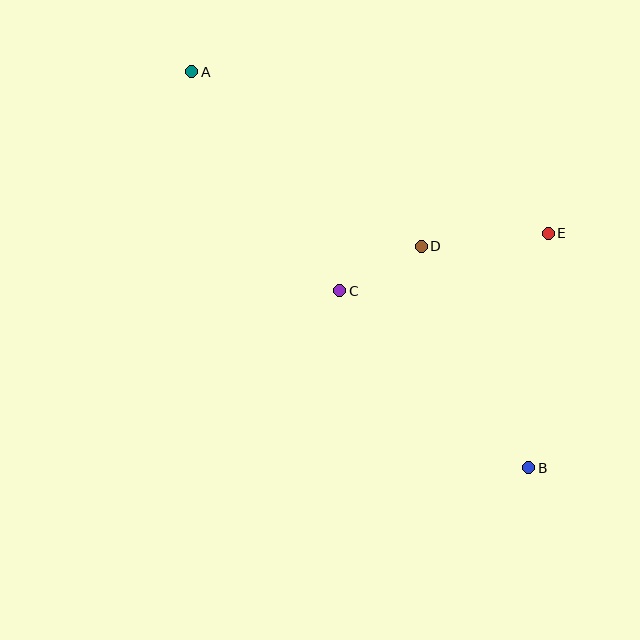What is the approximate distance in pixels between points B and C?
The distance between B and C is approximately 259 pixels.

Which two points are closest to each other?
Points C and D are closest to each other.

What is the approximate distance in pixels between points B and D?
The distance between B and D is approximately 246 pixels.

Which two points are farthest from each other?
Points A and B are farthest from each other.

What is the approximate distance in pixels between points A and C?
The distance between A and C is approximately 264 pixels.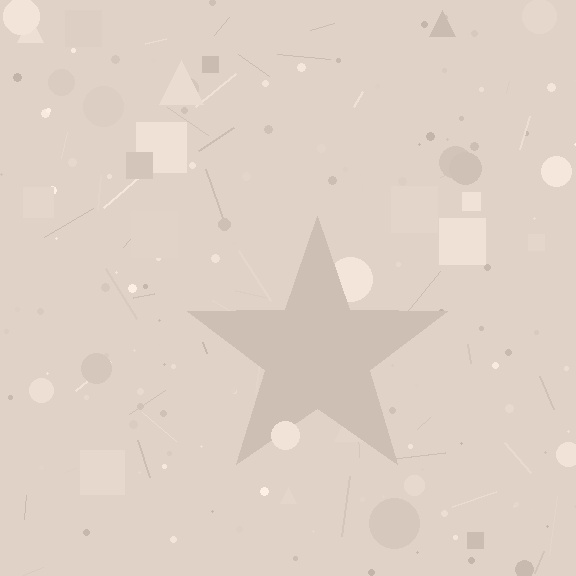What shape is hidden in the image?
A star is hidden in the image.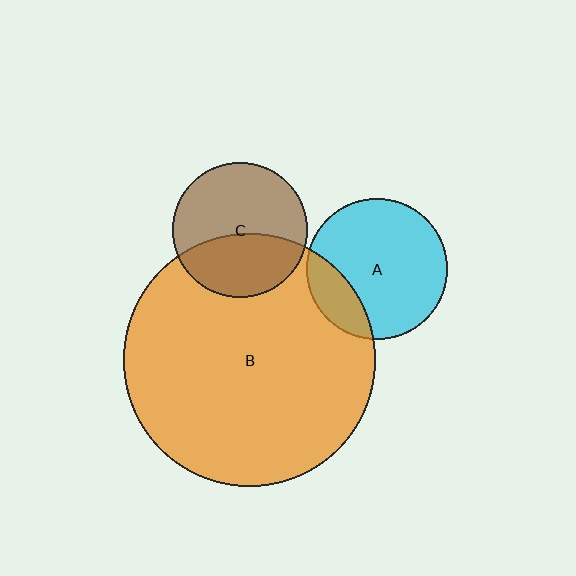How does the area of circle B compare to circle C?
Approximately 3.5 times.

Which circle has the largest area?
Circle B (orange).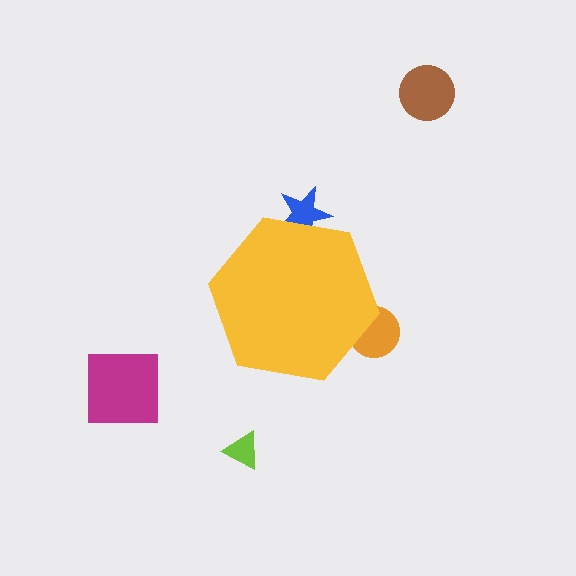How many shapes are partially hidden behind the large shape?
2 shapes are partially hidden.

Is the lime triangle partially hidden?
No, the lime triangle is fully visible.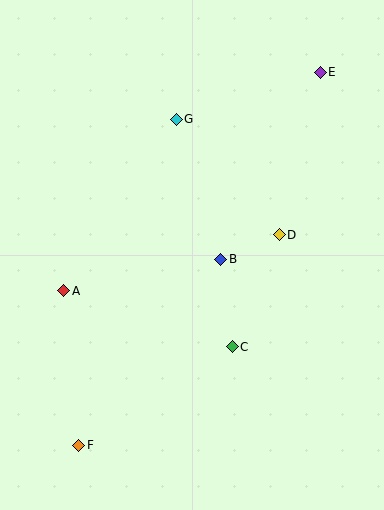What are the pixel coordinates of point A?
Point A is at (64, 291).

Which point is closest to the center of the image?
Point B at (221, 259) is closest to the center.